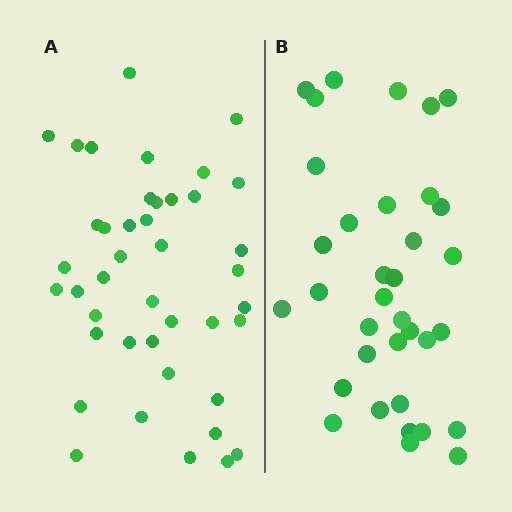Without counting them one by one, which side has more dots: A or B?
Region A (the left region) has more dots.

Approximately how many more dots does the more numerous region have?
Region A has roughly 8 or so more dots than region B.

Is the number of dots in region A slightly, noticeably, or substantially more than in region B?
Region A has only slightly more — the two regions are fairly close. The ratio is roughly 1.2 to 1.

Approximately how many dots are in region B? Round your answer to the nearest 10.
About 40 dots. (The exact count is 35, which rounds to 40.)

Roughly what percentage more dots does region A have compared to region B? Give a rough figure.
About 20% more.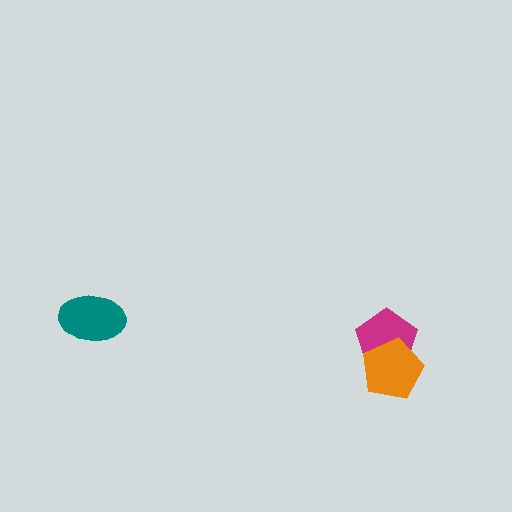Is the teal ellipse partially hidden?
No, no other shape covers it.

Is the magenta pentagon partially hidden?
Yes, it is partially covered by another shape.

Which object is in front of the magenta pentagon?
The orange pentagon is in front of the magenta pentagon.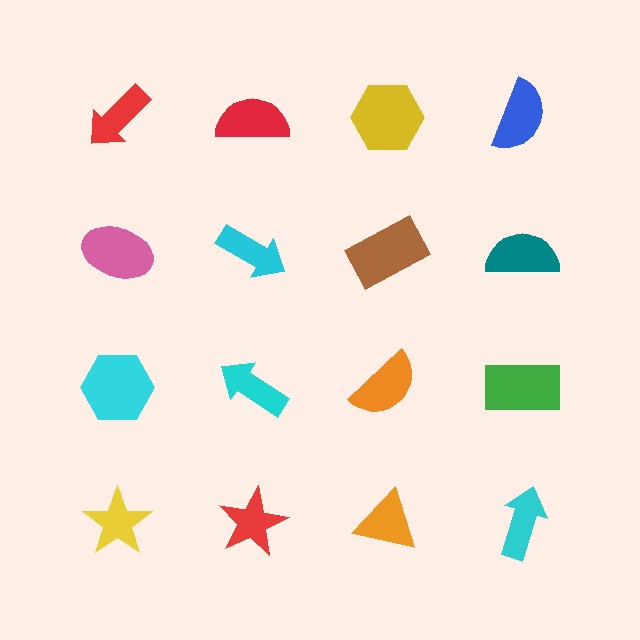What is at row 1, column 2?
A red semicircle.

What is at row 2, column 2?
A cyan arrow.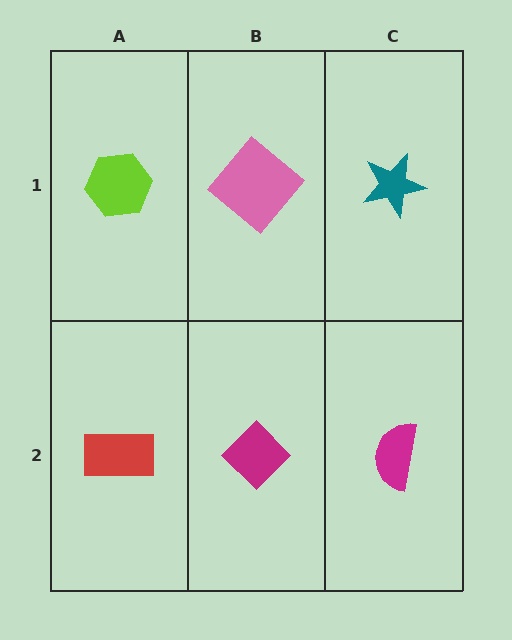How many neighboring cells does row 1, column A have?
2.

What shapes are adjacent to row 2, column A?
A lime hexagon (row 1, column A), a magenta diamond (row 2, column B).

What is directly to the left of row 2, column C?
A magenta diamond.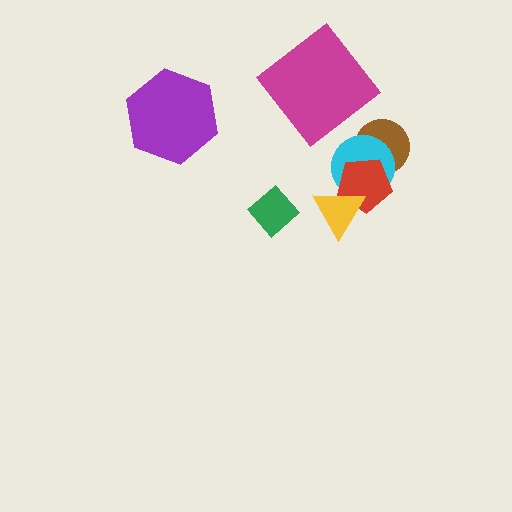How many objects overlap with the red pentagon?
3 objects overlap with the red pentagon.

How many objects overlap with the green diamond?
0 objects overlap with the green diamond.